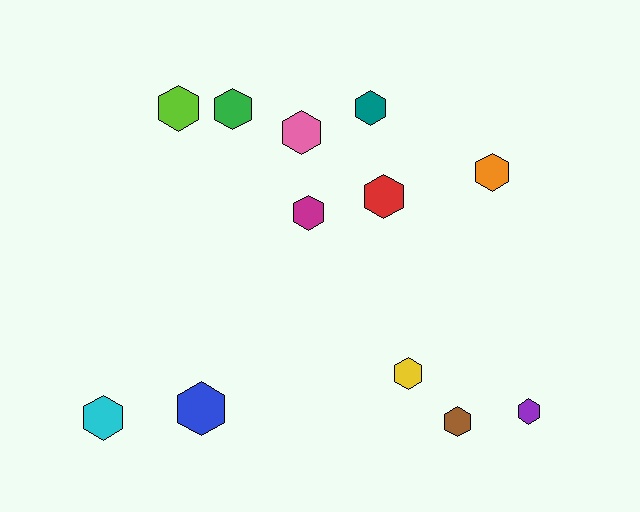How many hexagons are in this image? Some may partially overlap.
There are 12 hexagons.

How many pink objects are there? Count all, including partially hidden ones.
There is 1 pink object.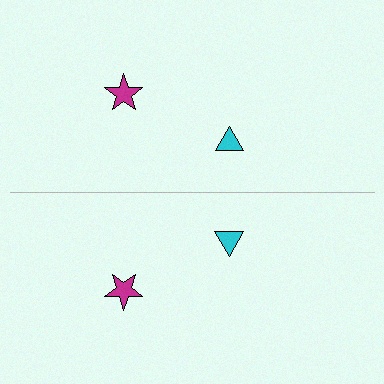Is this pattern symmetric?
Yes, this pattern has bilateral (reflection) symmetry.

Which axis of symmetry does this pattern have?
The pattern has a horizontal axis of symmetry running through the center of the image.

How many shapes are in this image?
There are 4 shapes in this image.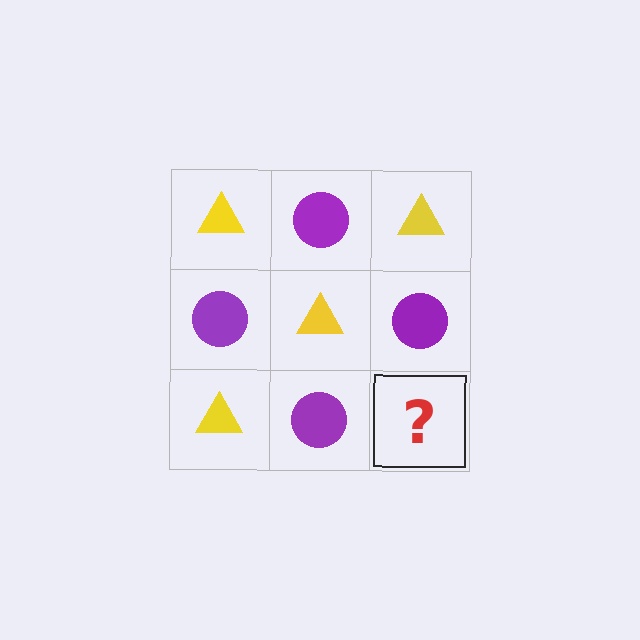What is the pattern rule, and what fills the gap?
The rule is that it alternates yellow triangle and purple circle in a checkerboard pattern. The gap should be filled with a yellow triangle.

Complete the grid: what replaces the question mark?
The question mark should be replaced with a yellow triangle.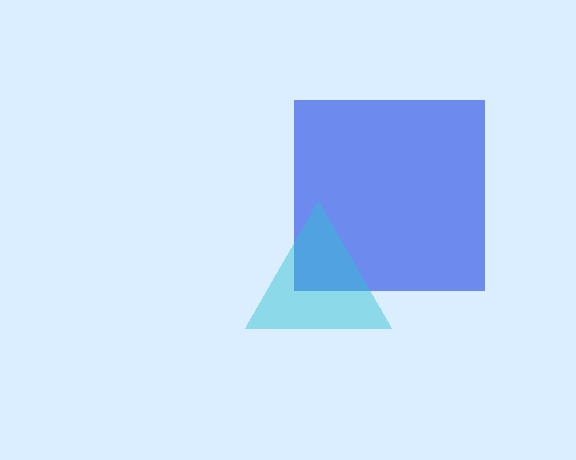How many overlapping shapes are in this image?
There are 2 overlapping shapes in the image.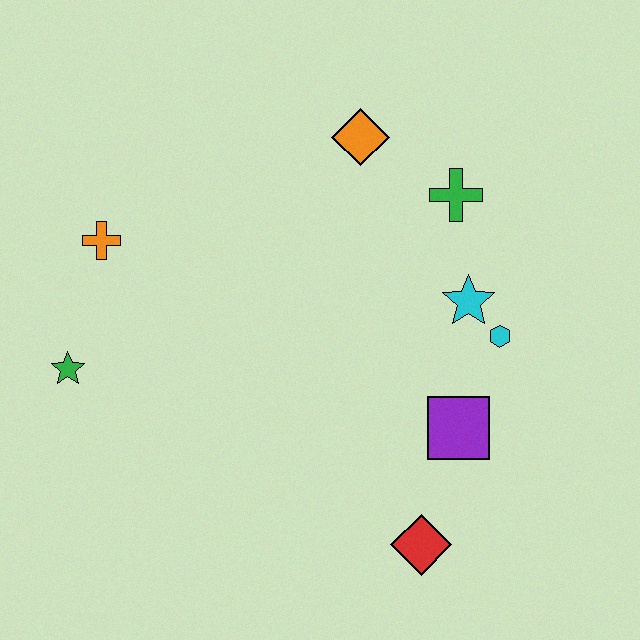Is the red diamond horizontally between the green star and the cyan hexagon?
Yes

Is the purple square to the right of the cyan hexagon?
No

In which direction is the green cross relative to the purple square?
The green cross is above the purple square.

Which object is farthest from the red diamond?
The orange cross is farthest from the red diamond.